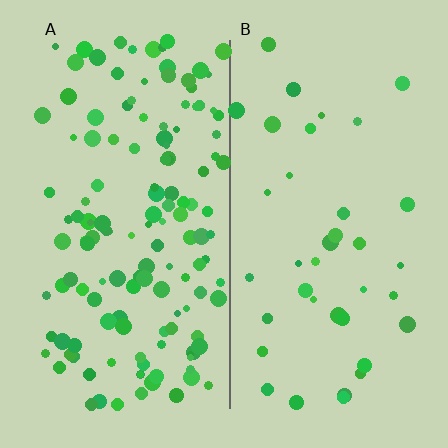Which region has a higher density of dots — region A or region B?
A (the left).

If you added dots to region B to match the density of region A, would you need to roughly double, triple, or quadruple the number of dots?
Approximately quadruple.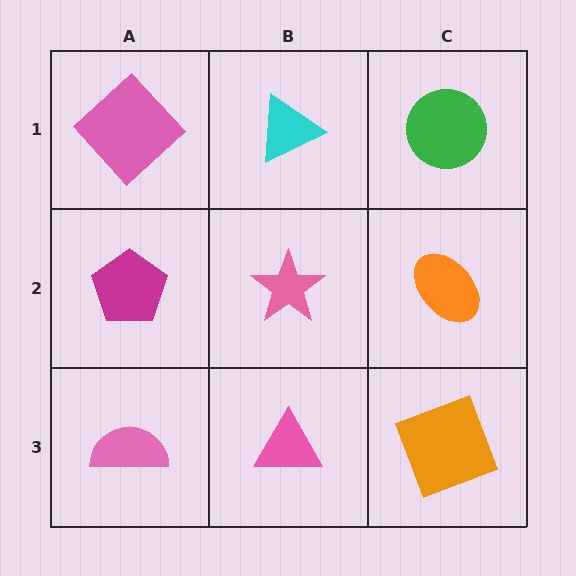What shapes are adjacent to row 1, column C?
An orange ellipse (row 2, column C), a cyan triangle (row 1, column B).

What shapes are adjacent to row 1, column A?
A magenta pentagon (row 2, column A), a cyan triangle (row 1, column B).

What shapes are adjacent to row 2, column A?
A pink diamond (row 1, column A), a pink semicircle (row 3, column A), a pink star (row 2, column B).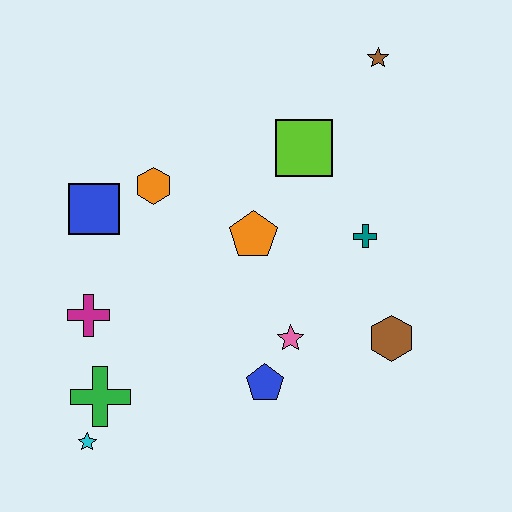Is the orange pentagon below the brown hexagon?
No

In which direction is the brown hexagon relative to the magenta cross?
The brown hexagon is to the right of the magenta cross.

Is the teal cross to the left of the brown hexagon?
Yes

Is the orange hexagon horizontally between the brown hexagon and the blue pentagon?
No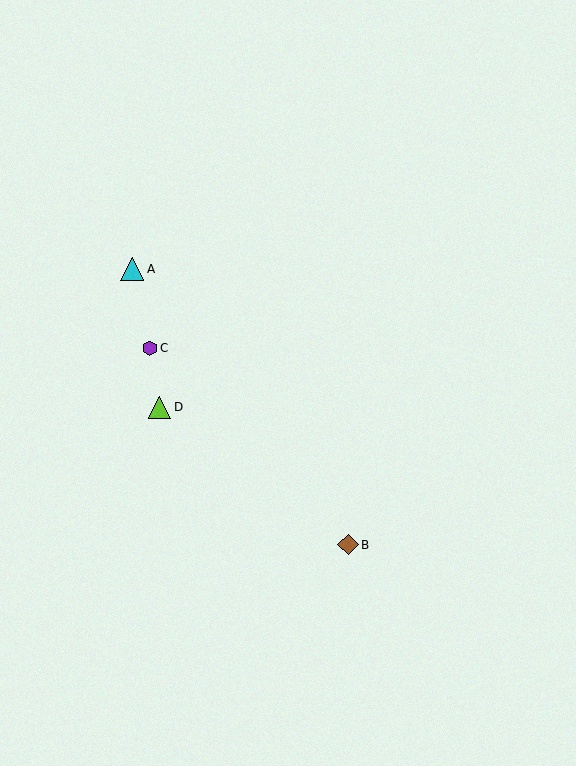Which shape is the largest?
The cyan triangle (labeled A) is the largest.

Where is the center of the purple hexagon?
The center of the purple hexagon is at (150, 348).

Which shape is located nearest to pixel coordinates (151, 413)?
The lime triangle (labeled D) at (160, 407) is nearest to that location.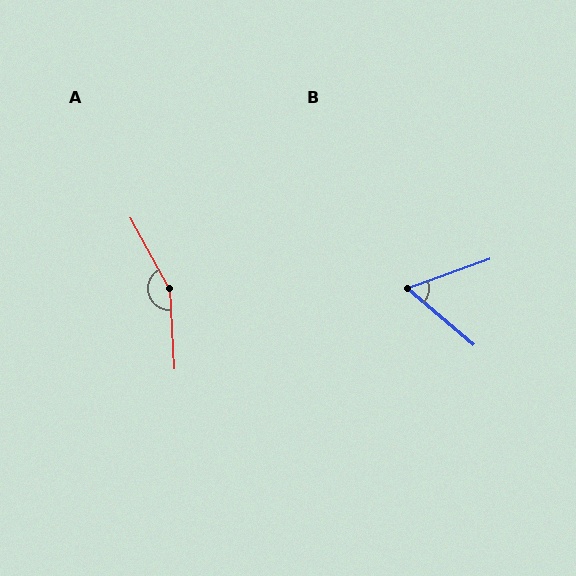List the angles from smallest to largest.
B (60°), A (155°).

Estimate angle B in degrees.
Approximately 60 degrees.